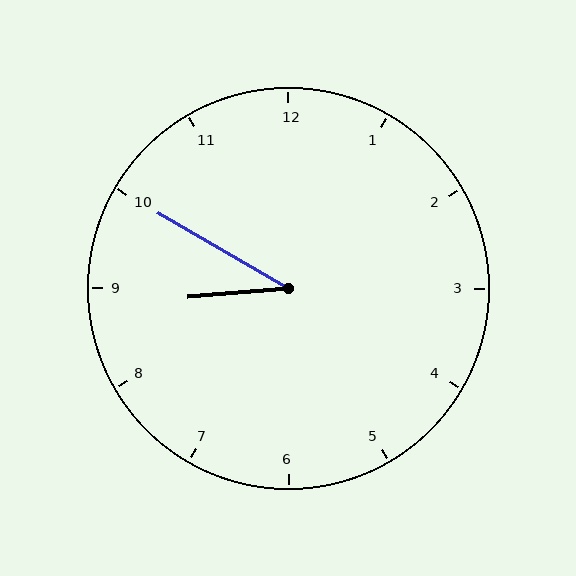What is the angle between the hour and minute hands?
Approximately 35 degrees.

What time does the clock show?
8:50.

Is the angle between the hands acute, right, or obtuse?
It is acute.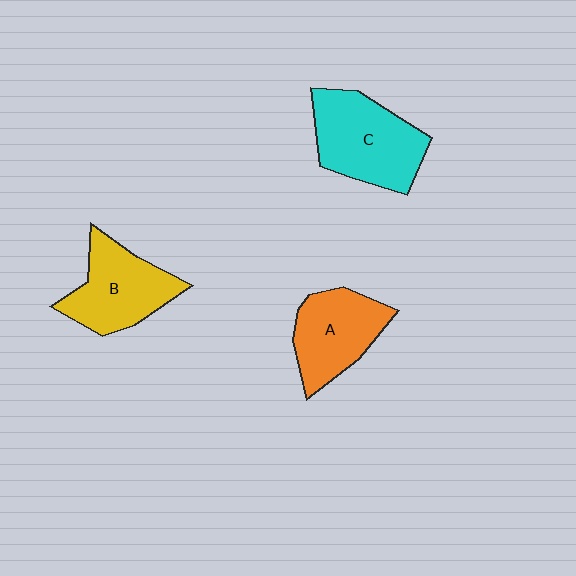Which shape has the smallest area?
Shape A (orange).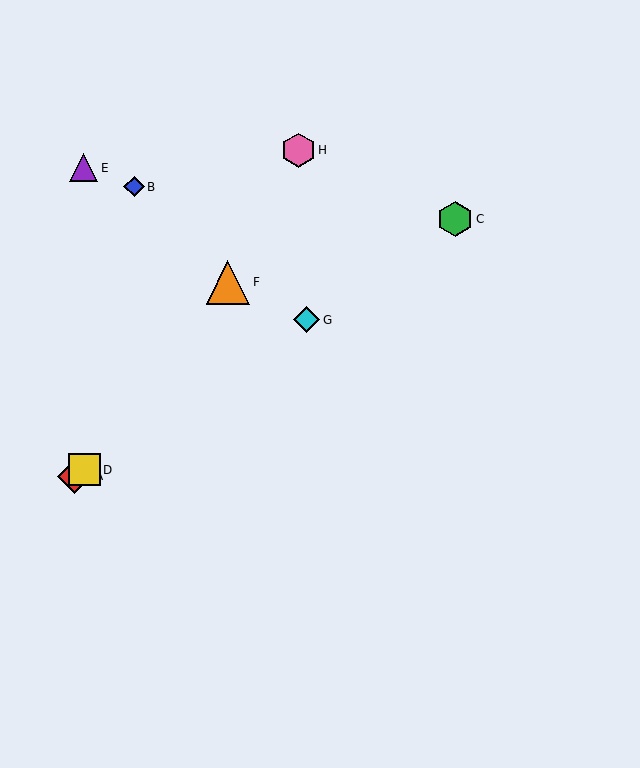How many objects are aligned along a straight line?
4 objects (A, C, D, G) are aligned along a straight line.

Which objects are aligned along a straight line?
Objects A, C, D, G are aligned along a straight line.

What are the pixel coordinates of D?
Object D is at (84, 470).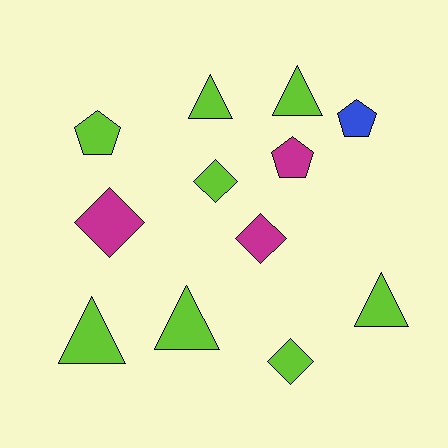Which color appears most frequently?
Lime, with 8 objects.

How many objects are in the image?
There are 12 objects.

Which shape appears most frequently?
Triangle, with 5 objects.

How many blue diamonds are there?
There are no blue diamonds.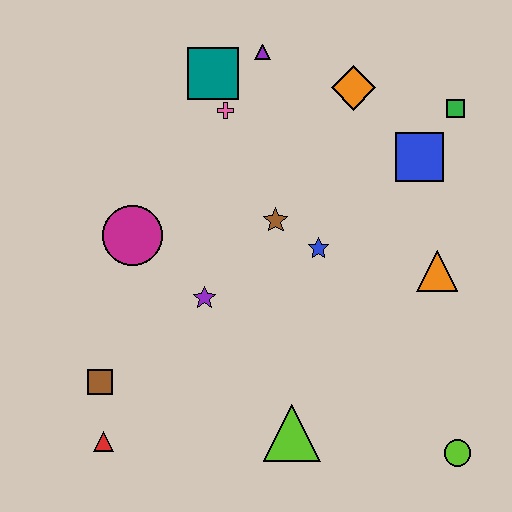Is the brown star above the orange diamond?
No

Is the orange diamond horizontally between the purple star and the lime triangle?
No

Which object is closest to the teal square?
The pink cross is closest to the teal square.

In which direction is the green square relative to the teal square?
The green square is to the right of the teal square.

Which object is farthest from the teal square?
The lime circle is farthest from the teal square.